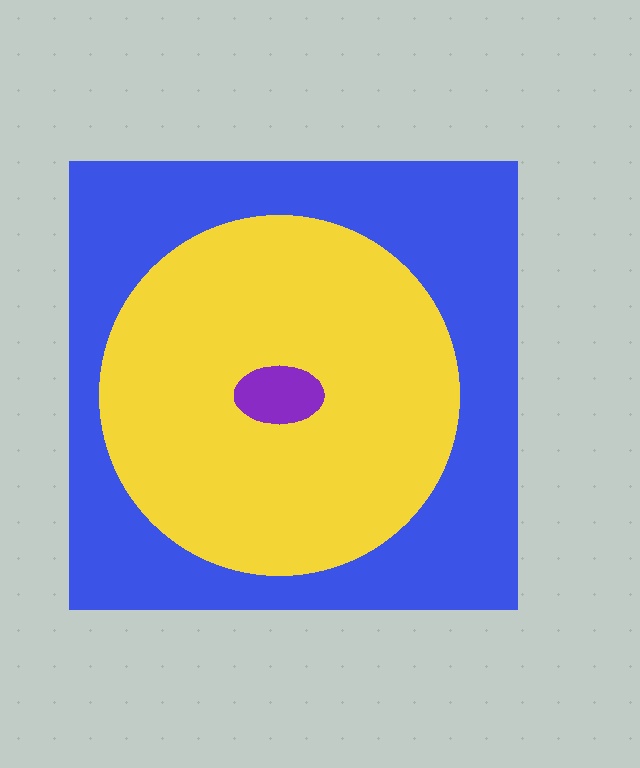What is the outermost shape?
The blue square.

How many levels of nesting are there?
3.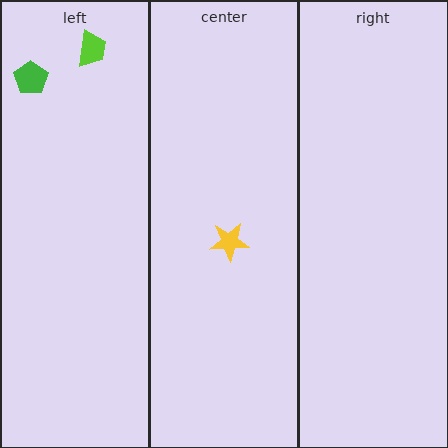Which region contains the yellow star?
The center region.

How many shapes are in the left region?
2.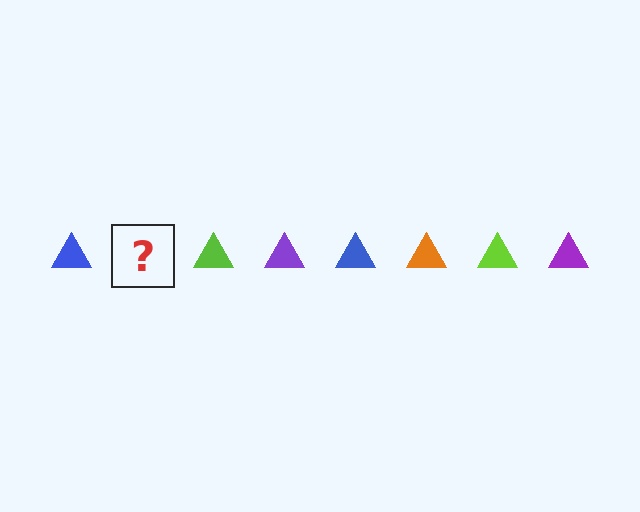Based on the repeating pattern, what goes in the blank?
The blank should be an orange triangle.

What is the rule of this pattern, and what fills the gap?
The rule is that the pattern cycles through blue, orange, lime, purple triangles. The gap should be filled with an orange triangle.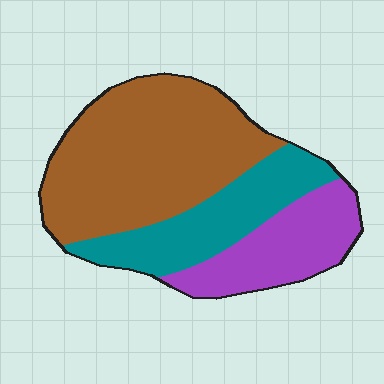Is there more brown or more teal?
Brown.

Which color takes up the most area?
Brown, at roughly 50%.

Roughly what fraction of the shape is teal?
Teal covers 25% of the shape.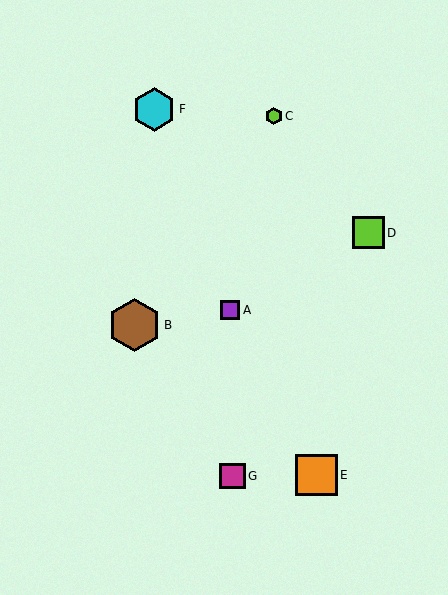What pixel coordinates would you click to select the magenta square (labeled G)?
Click at (232, 476) to select the magenta square G.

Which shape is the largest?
The brown hexagon (labeled B) is the largest.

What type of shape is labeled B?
Shape B is a brown hexagon.